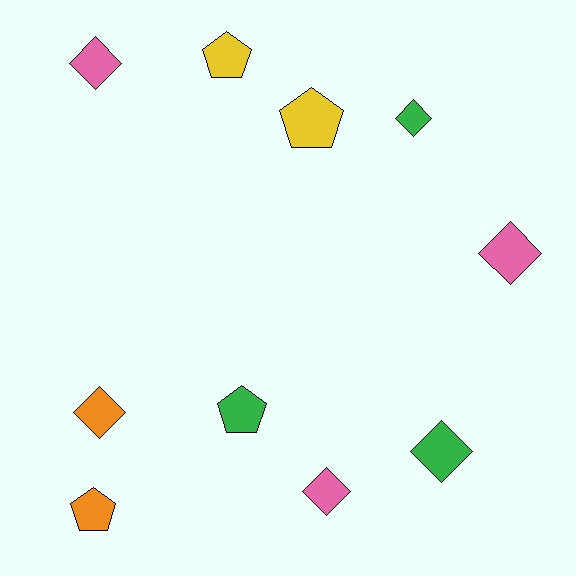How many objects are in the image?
There are 10 objects.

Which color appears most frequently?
Pink, with 3 objects.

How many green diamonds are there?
There are 2 green diamonds.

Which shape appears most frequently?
Diamond, with 6 objects.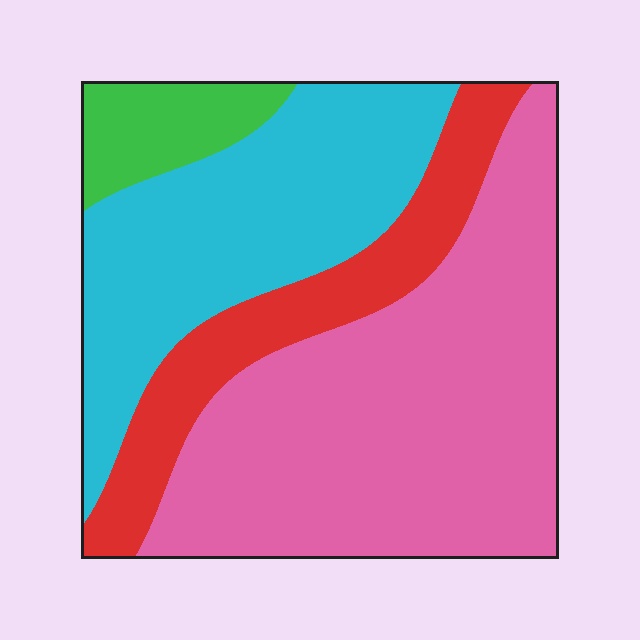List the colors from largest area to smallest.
From largest to smallest: pink, cyan, red, green.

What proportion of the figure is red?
Red covers roughly 15% of the figure.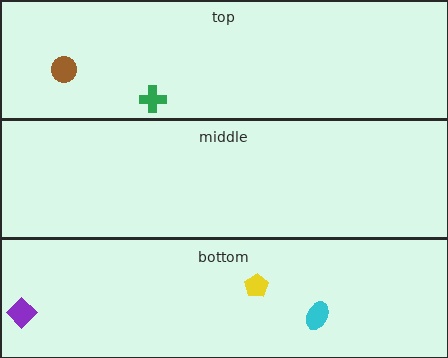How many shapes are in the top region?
2.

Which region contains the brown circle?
The top region.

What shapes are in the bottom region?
The yellow pentagon, the cyan ellipse, the purple diamond.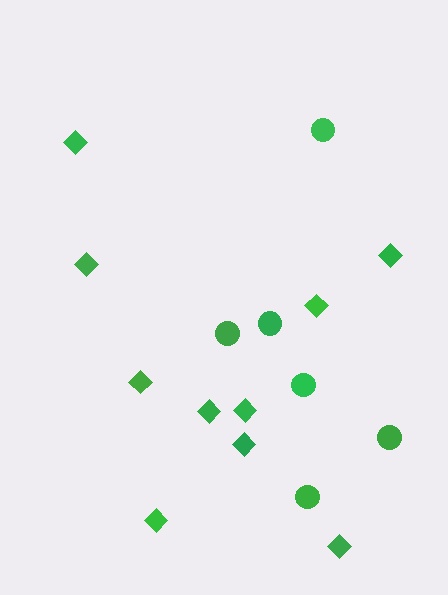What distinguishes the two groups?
There are 2 groups: one group of diamonds (10) and one group of circles (6).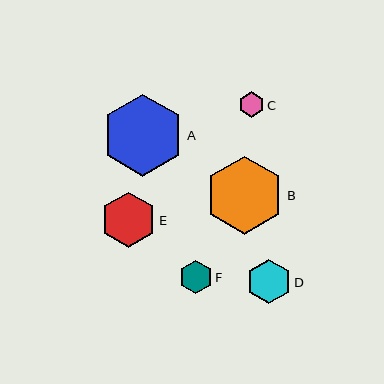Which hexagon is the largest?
Hexagon A is the largest with a size of approximately 82 pixels.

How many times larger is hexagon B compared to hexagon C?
Hexagon B is approximately 3.1 times the size of hexagon C.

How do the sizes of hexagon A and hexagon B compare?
Hexagon A and hexagon B are approximately the same size.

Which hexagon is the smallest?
Hexagon C is the smallest with a size of approximately 25 pixels.